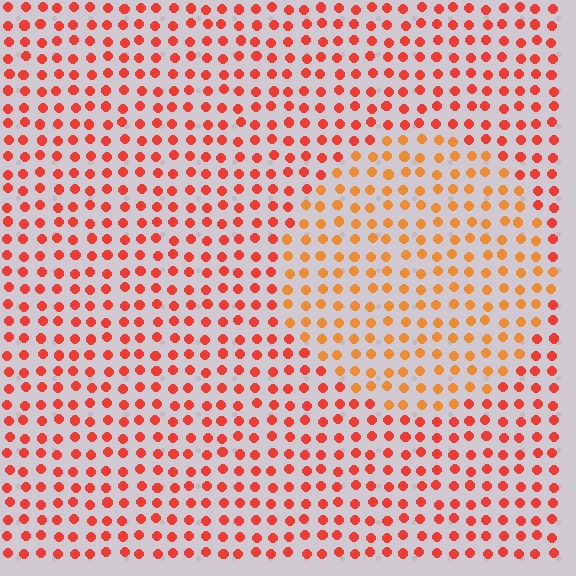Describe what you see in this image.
The image is filled with small red elements in a uniform arrangement. A circle-shaped region is visible where the elements are tinted to a slightly different hue, forming a subtle color boundary.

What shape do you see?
I see a circle.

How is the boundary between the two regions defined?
The boundary is defined purely by a slight shift in hue (about 27 degrees). Spacing, size, and orientation are identical on both sides.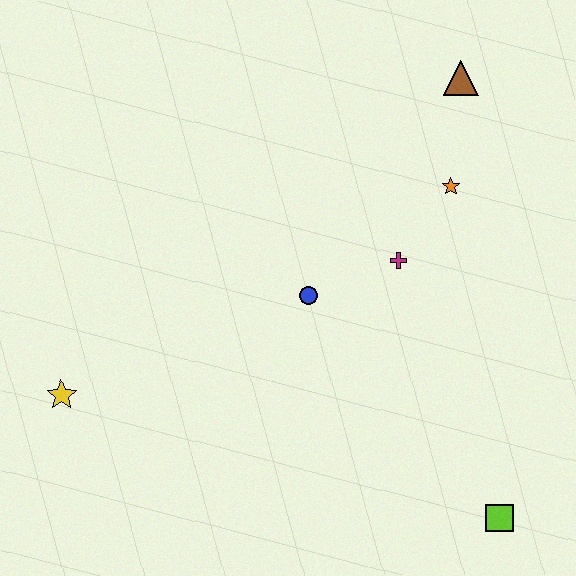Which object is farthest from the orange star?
The yellow star is farthest from the orange star.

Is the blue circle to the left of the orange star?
Yes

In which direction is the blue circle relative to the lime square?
The blue circle is above the lime square.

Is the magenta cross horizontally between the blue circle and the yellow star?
No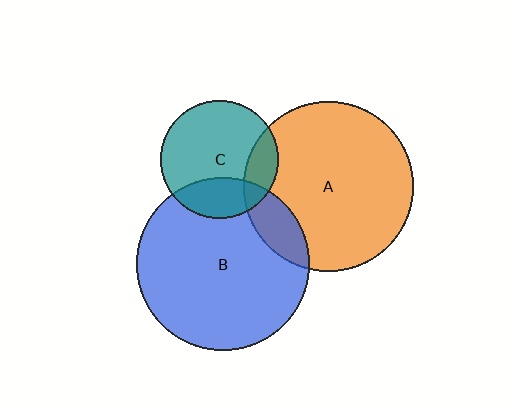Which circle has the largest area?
Circle B (blue).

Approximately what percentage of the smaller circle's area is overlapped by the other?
Approximately 15%.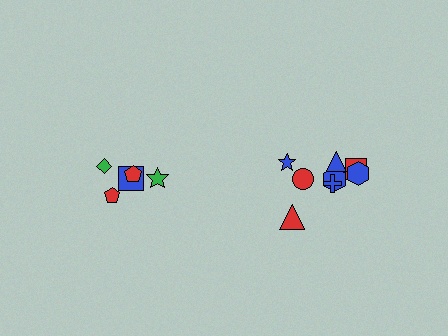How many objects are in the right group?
There are 8 objects.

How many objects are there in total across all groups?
There are 13 objects.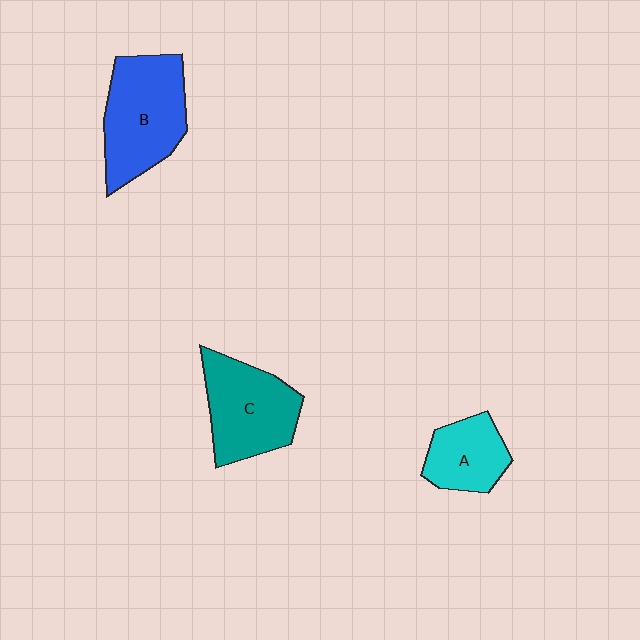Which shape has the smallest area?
Shape A (cyan).